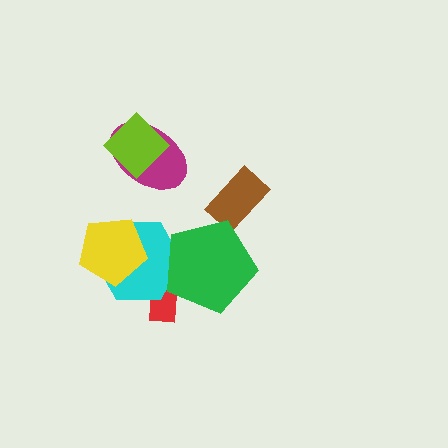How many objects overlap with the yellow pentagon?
2 objects overlap with the yellow pentagon.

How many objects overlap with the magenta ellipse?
1 object overlaps with the magenta ellipse.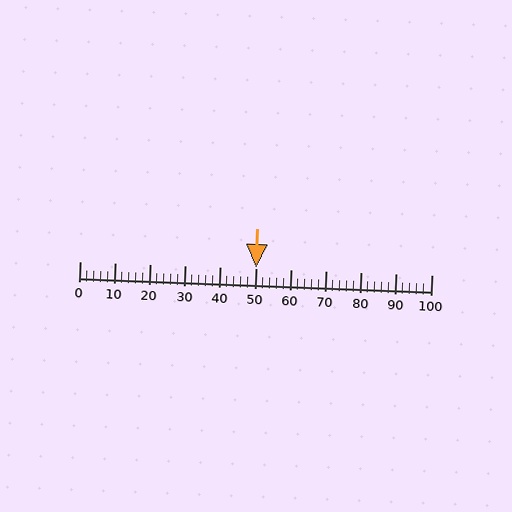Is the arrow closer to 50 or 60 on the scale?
The arrow is closer to 50.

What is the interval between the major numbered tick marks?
The major tick marks are spaced 10 units apart.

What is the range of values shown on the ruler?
The ruler shows values from 0 to 100.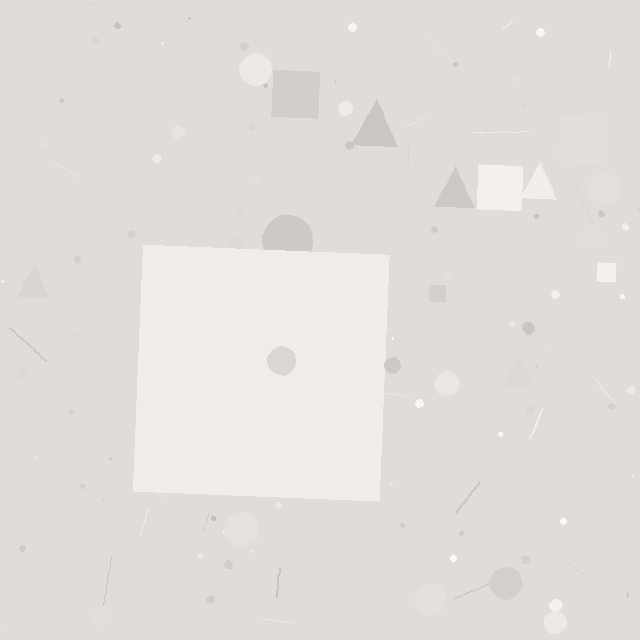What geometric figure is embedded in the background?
A square is embedded in the background.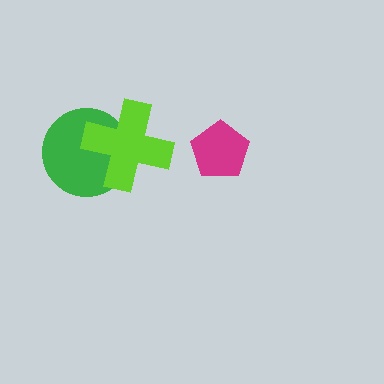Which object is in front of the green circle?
The lime cross is in front of the green circle.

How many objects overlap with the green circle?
1 object overlaps with the green circle.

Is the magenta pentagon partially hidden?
No, no other shape covers it.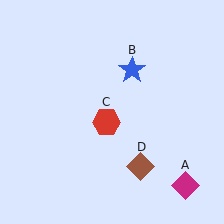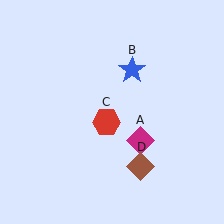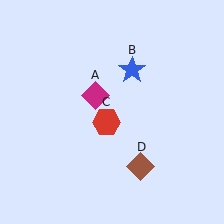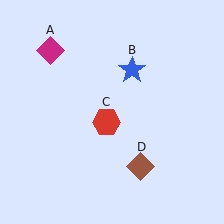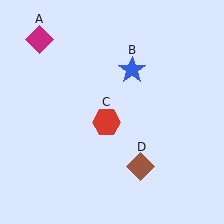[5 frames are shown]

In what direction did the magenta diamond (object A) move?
The magenta diamond (object A) moved up and to the left.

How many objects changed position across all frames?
1 object changed position: magenta diamond (object A).